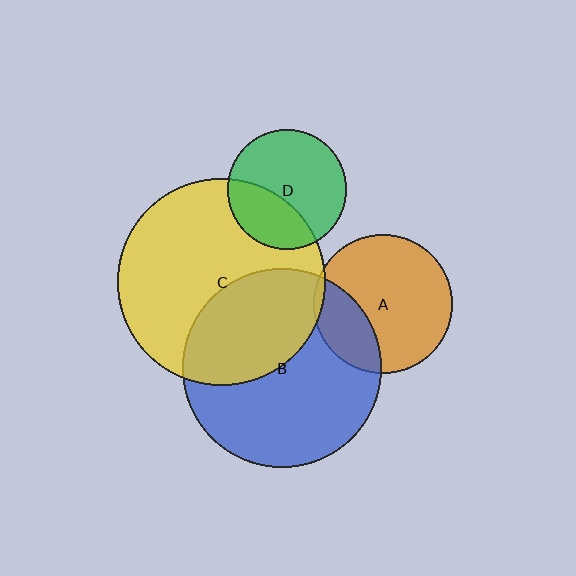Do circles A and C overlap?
Yes.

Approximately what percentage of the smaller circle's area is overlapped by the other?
Approximately 5%.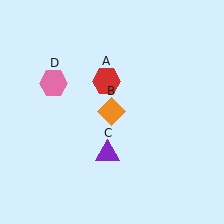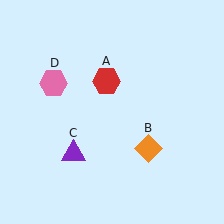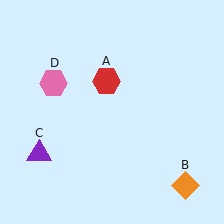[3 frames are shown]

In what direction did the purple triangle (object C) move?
The purple triangle (object C) moved left.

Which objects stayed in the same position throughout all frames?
Red hexagon (object A) and pink hexagon (object D) remained stationary.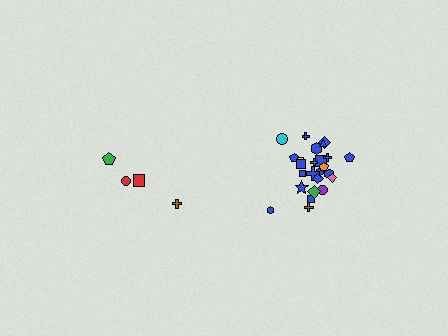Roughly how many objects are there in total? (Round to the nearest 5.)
Roughly 30 objects in total.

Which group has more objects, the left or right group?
The right group.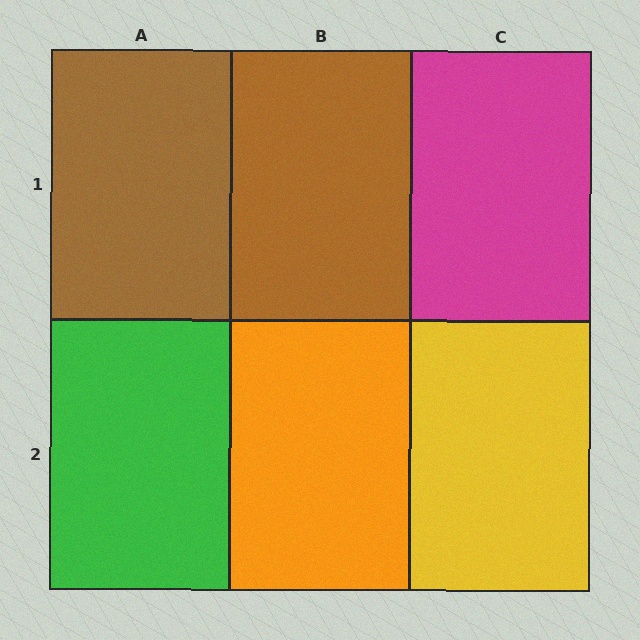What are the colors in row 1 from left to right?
Brown, brown, magenta.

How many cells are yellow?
1 cell is yellow.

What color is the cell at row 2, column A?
Green.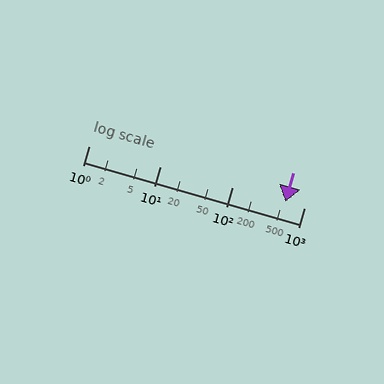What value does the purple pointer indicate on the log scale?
The pointer indicates approximately 540.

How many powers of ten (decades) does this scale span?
The scale spans 3 decades, from 1 to 1000.